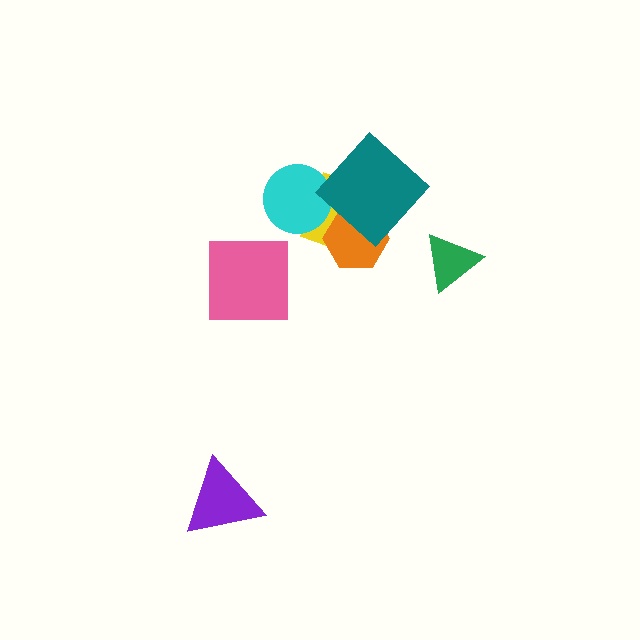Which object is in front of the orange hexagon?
The teal diamond is in front of the orange hexagon.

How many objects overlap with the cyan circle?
1 object overlaps with the cyan circle.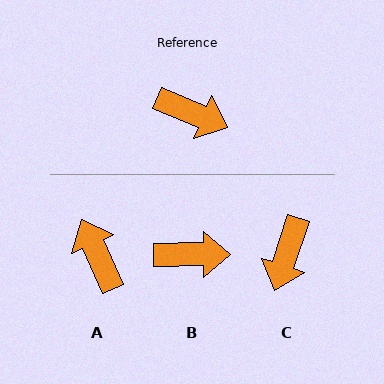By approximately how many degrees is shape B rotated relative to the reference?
Approximately 23 degrees counter-clockwise.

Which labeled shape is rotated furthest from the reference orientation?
A, about 136 degrees away.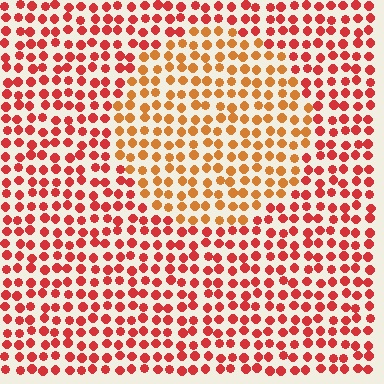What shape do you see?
I see a circle.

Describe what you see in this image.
The image is filled with small red elements in a uniform arrangement. A circle-shaped region is visible where the elements are tinted to a slightly different hue, forming a subtle color boundary.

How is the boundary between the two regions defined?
The boundary is defined purely by a slight shift in hue (about 31 degrees). Spacing, size, and orientation are identical on both sides.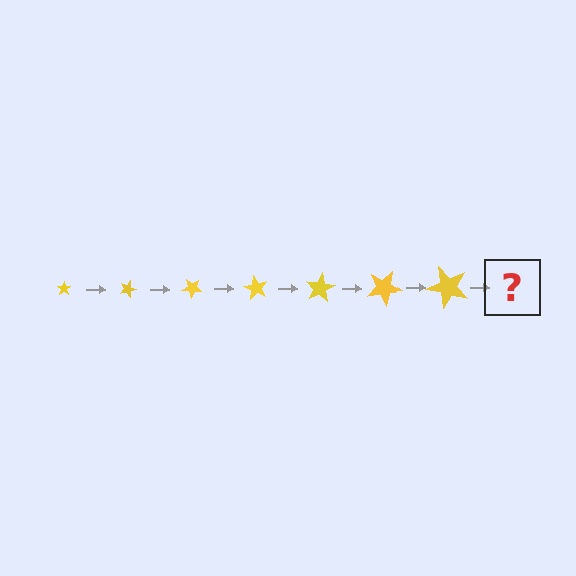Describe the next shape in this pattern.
It should be a star, larger than the previous one and rotated 140 degrees from the start.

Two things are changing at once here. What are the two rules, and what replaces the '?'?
The two rules are that the star grows larger each step and it rotates 20 degrees each step. The '?' should be a star, larger than the previous one and rotated 140 degrees from the start.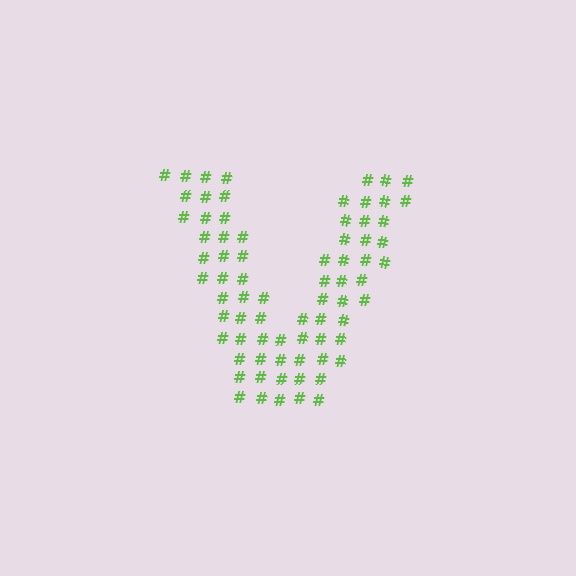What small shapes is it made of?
It is made of small hash symbols.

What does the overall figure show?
The overall figure shows the letter V.